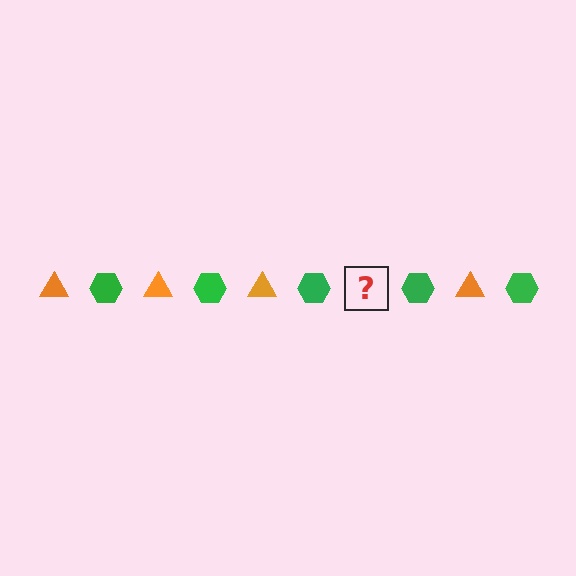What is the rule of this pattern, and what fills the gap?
The rule is that the pattern alternates between orange triangle and green hexagon. The gap should be filled with an orange triangle.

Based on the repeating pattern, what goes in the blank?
The blank should be an orange triangle.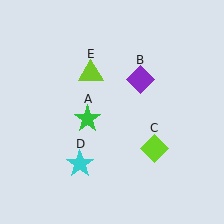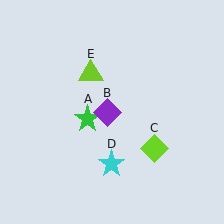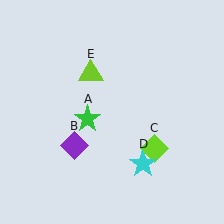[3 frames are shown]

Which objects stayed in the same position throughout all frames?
Green star (object A) and lime diamond (object C) and lime triangle (object E) remained stationary.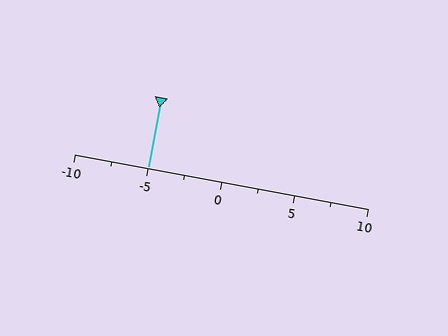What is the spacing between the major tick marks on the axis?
The major ticks are spaced 5 apart.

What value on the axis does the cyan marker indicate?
The marker indicates approximately -5.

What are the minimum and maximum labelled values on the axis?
The axis runs from -10 to 10.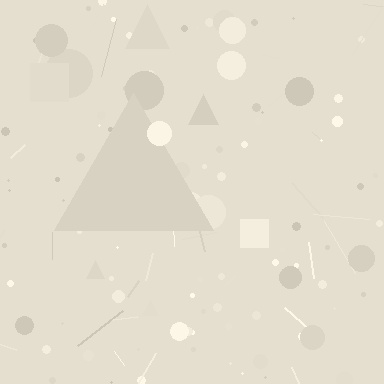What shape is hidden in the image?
A triangle is hidden in the image.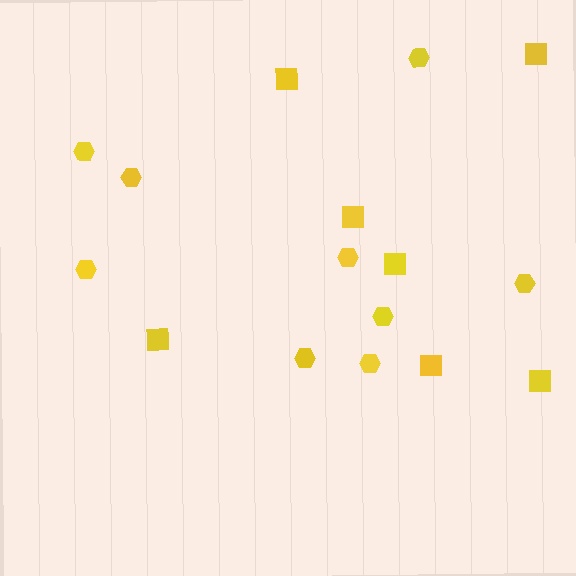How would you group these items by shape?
There are 2 groups: one group of hexagons (9) and one group of squares (7).